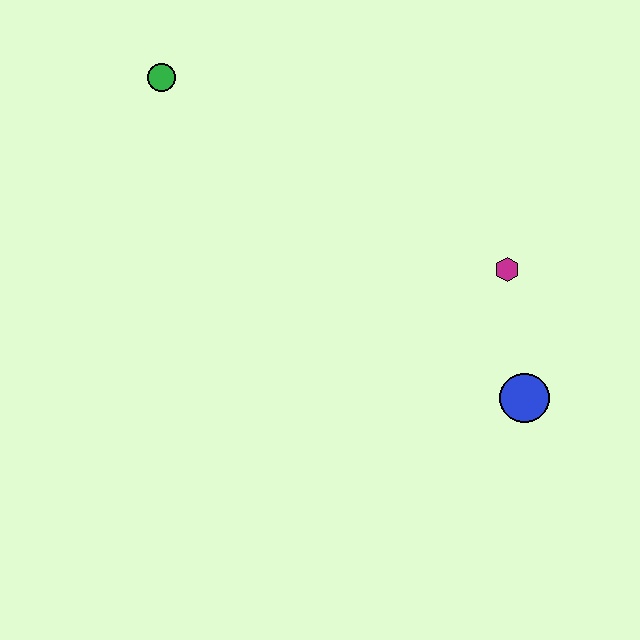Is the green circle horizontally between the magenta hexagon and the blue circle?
No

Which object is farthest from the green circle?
The blue circle is farthest from the green circle.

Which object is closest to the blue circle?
The magenta hexagon is closest to the blue circle.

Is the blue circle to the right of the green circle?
Yes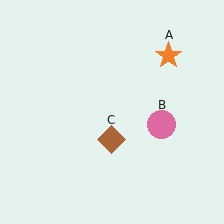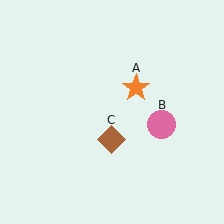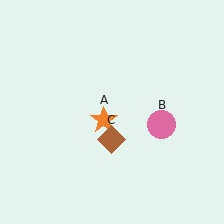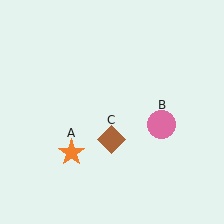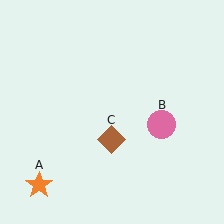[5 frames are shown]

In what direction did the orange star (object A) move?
The orange star (object A) moved down and to the left.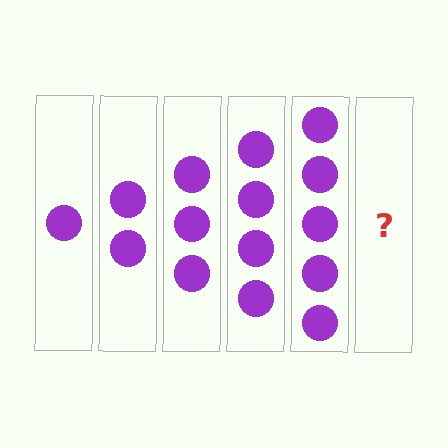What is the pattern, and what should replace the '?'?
The pattern is that each step adds one more circle. The '?' should be 6 circles.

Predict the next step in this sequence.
The next step is 6 circles.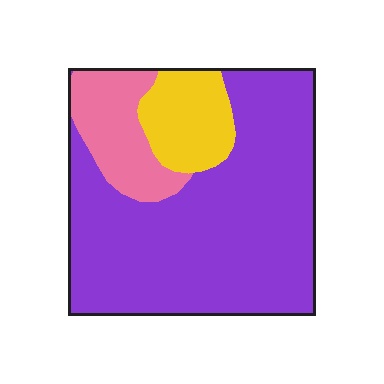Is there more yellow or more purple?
Purple.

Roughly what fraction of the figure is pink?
Pink takes up about one sixth (1/6) of the figure.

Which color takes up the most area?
Purple, at roughly 70%.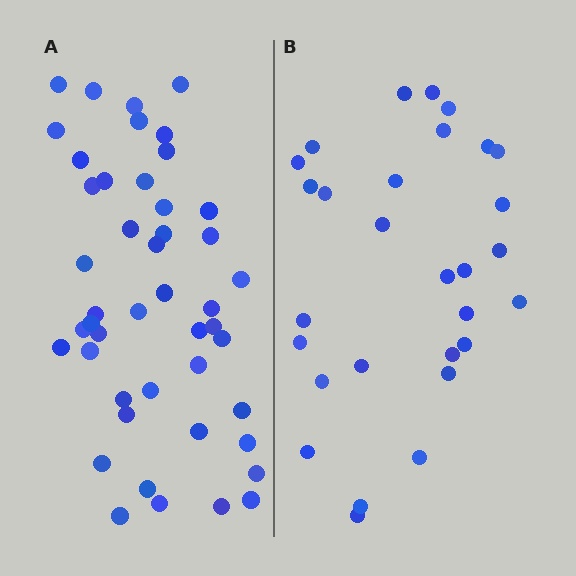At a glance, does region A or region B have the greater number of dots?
Region A (the left region) has more dots.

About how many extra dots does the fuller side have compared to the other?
Region A has approximately 15 more dots than region B.